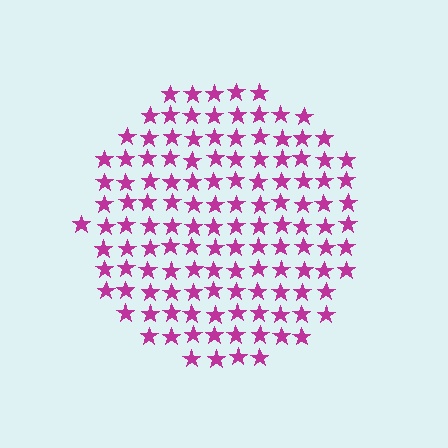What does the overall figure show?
The overall figure shows a circle.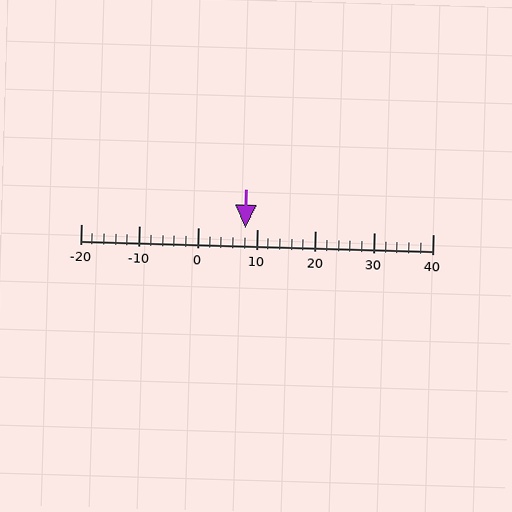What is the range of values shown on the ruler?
The ruler shows values from -20 to 40.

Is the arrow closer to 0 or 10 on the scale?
The arrow is closer to 10.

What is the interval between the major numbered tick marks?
The major tick marks are spaced 10 units apart.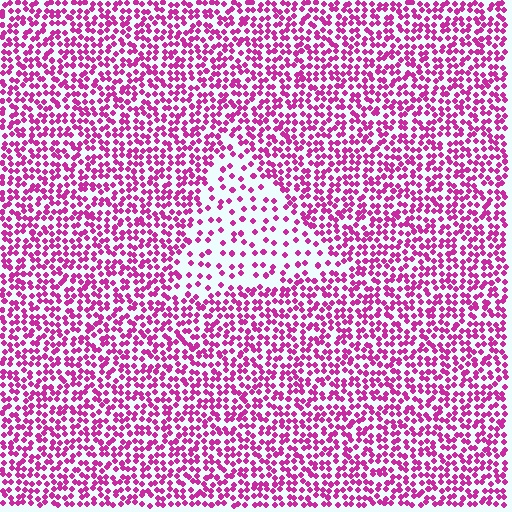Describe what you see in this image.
The image contains small magenta elements arranged at two different densities. A triangle-shaped region is visible where the elements are less densely packed than the surrounding area.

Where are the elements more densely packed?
The elements are more densely packed outside the triangle boundary.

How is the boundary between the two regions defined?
The boundary is defined by a change in element density (approximately 2.4x ratio). All elements are the same color, size, and shape.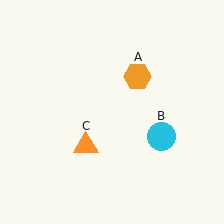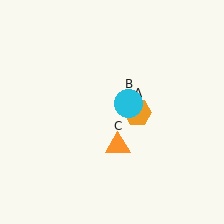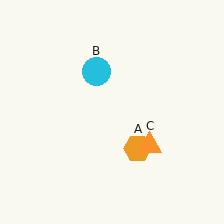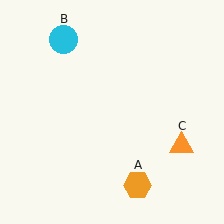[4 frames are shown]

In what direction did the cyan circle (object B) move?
The cyan circle (object B) moved up and to the left.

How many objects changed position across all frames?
3 objects changed position: orange hexagon (object A), cyan circle (object B), orange triangle (object C).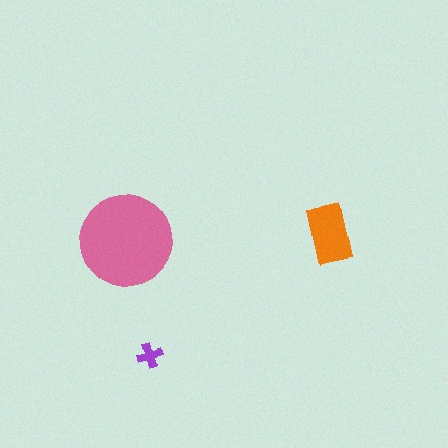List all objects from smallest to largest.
The purple cross, the orange rectangle, the pink circle.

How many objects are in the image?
There are 3 objects in the image.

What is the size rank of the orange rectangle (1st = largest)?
2nd.